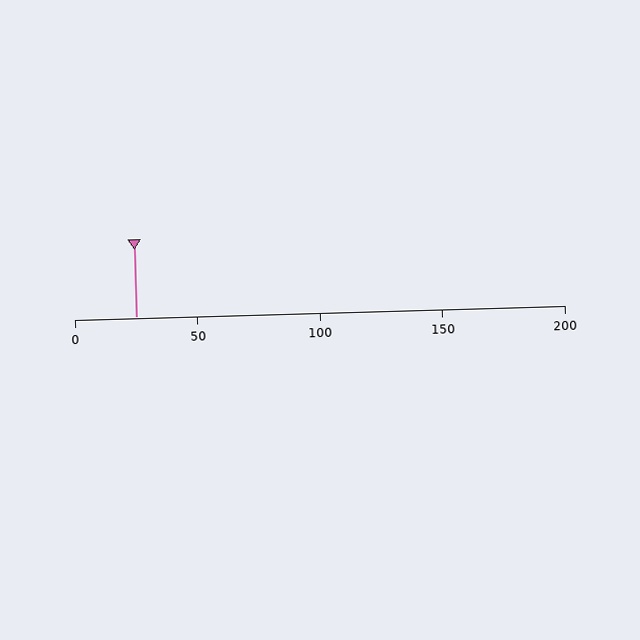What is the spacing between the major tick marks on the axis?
The major ticks are spaced 50 apart.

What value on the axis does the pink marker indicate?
The marker indicates approximately 25.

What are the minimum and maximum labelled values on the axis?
The axis runs from 0 to 200.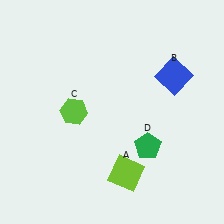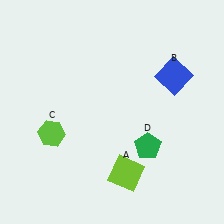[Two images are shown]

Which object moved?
The lime hexagon (C) moved left.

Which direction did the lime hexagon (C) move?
The lime hexagon (C) moved left.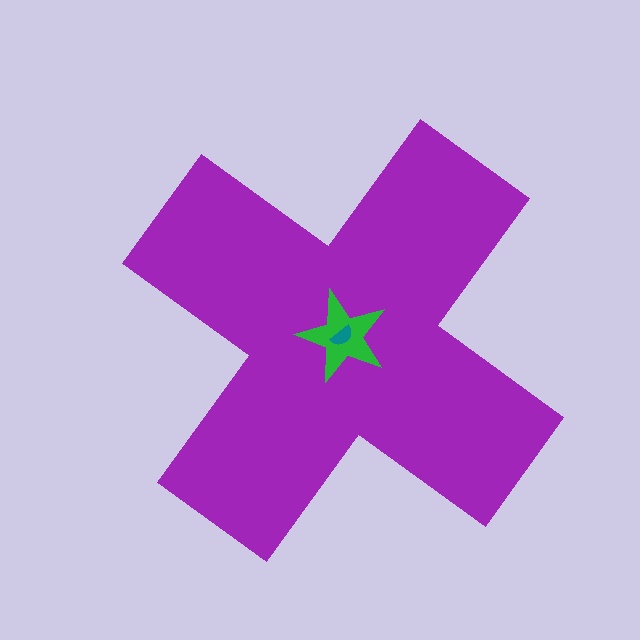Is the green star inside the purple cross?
Yes.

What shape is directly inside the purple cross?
The green star.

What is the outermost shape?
The purple cross.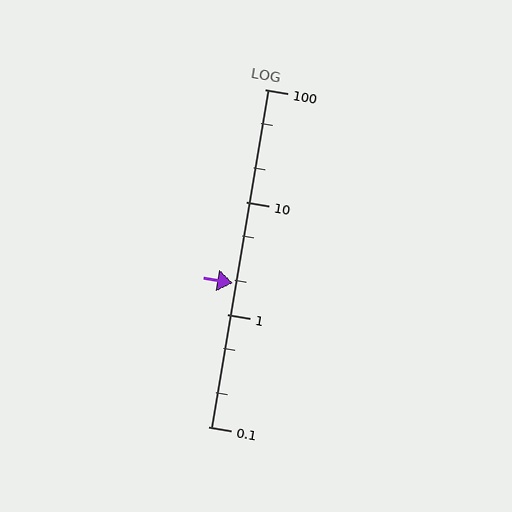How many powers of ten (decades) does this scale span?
The scale spans 3 decades, from 0.1 to 100.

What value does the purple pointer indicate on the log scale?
The pointer indicates approximately 1.9.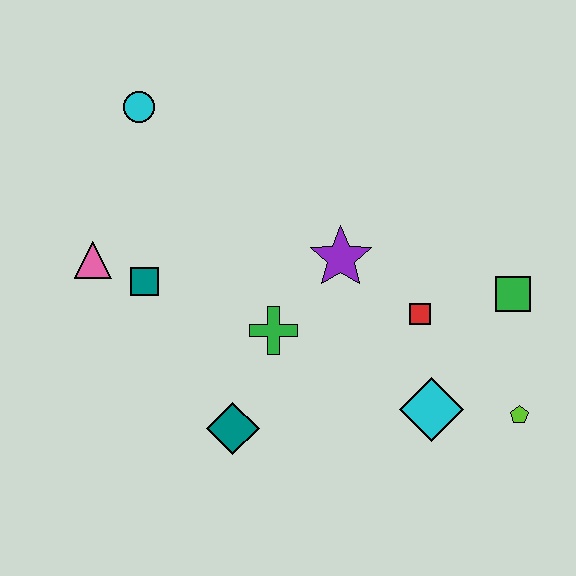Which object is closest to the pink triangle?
The teal square is closest to the pink triangle.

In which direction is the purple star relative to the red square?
The purple star is to the left of the red square.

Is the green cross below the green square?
Yes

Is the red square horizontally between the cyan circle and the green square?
Yes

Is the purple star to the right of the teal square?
Yes